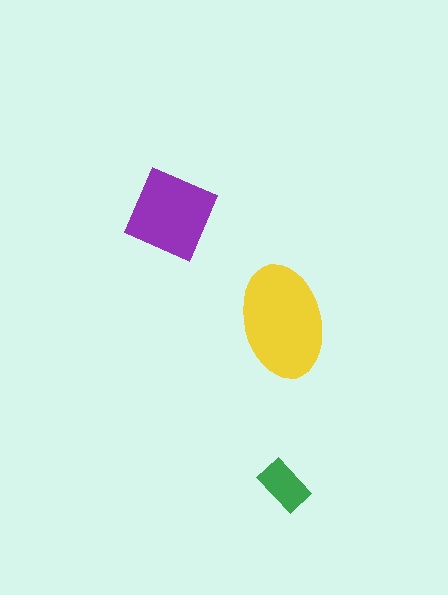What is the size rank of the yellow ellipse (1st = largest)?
1st.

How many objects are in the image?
There are 3 objects in the image.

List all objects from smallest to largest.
The green rectangle, the purple square, the yellow ellipse.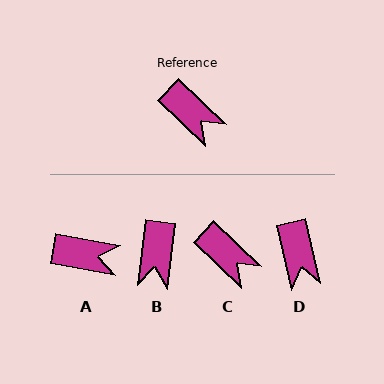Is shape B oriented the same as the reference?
No, it is off by about 53 degrees.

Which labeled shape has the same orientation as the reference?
C.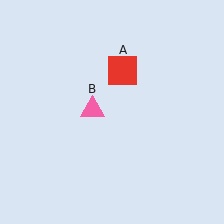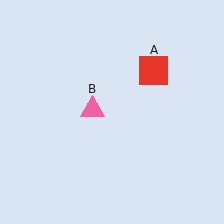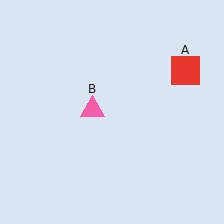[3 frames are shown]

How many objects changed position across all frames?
1 object changed position: red square (object A).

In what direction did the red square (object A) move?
The red square (object A) moved right.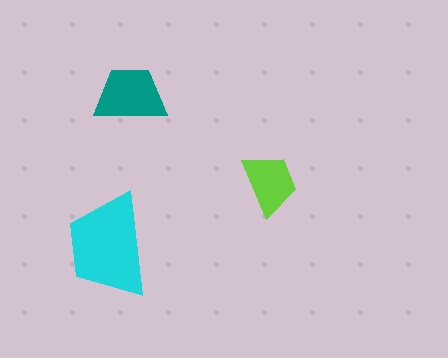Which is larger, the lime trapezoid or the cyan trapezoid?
The cyan one.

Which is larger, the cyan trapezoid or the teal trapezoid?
The cyan one.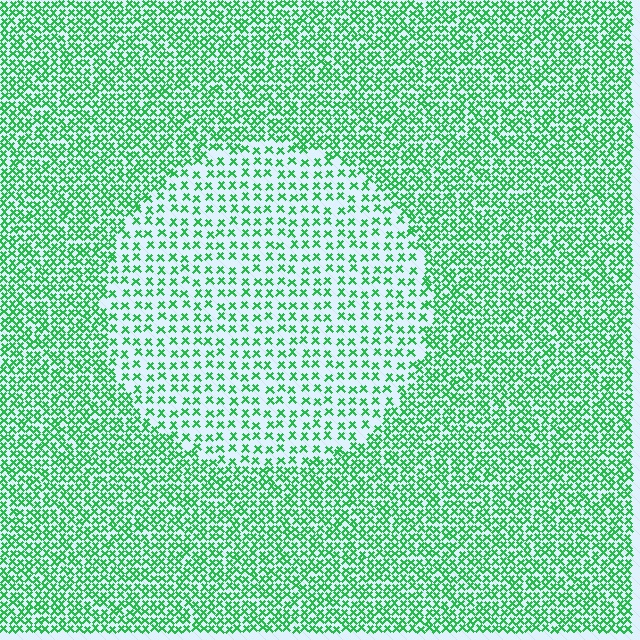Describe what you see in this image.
The image contains small green elements arranged at two different densities. A circle-shaped region is visible where the elements are less densely packed than the surrounding area.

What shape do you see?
I see a circle.